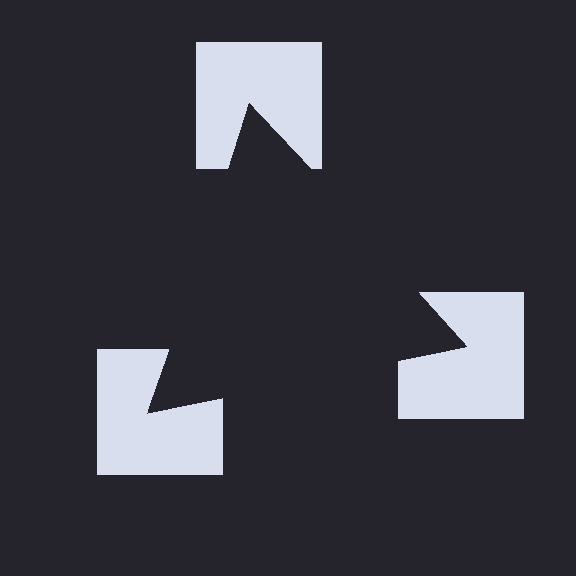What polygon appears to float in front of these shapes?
An illusory triangle — its edges are inferred from the aligned wedge cuts in the notched squares, not physically drawn.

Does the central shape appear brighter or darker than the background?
It typically appears slightly darker than the background, even though no actual brightness change is drawn.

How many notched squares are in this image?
There are 3 — one at each vertex of the illusory triangle.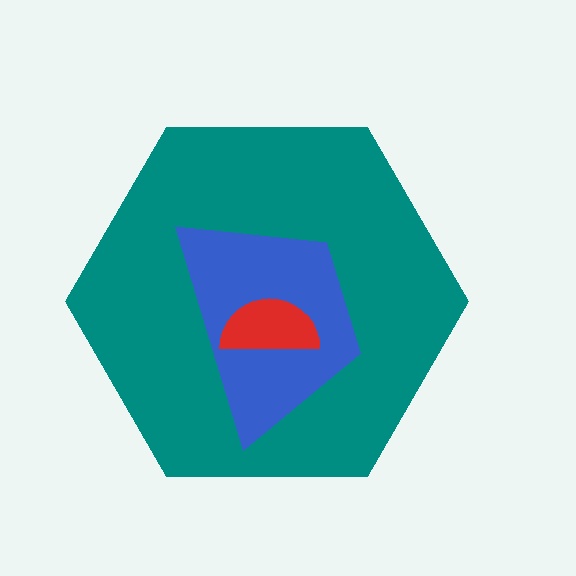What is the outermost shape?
The teal hexagon.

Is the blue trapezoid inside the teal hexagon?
Yes.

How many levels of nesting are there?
3.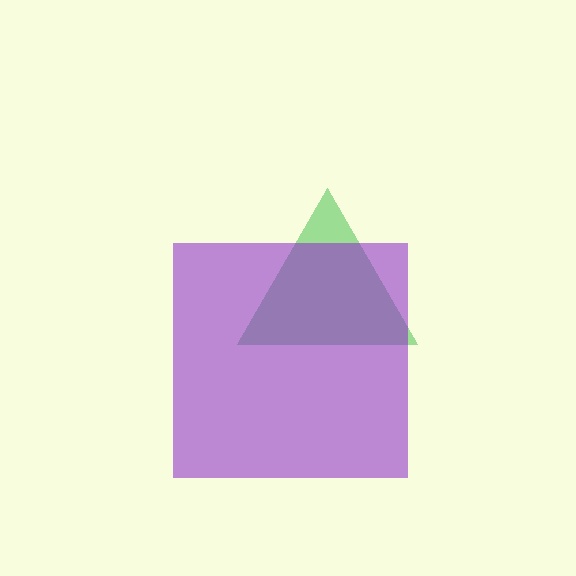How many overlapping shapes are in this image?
There are 2 overlapping shapes in the image.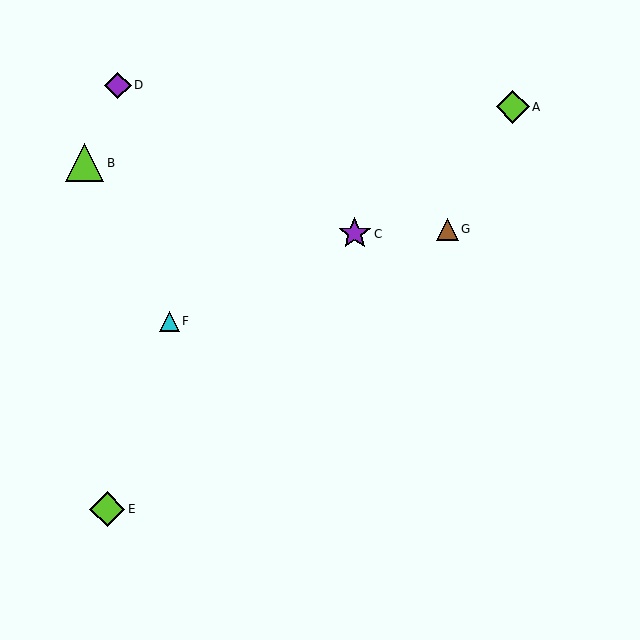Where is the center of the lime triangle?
The center of the lime triangle is at (85, 163).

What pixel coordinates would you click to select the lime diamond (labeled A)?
Click at (513, 107) to select the lime diamond A.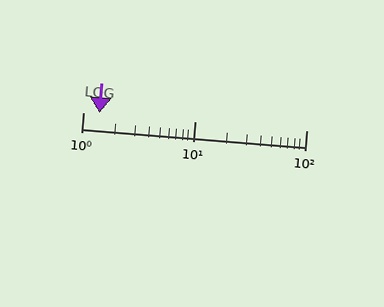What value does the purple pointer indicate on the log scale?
The pointer indicates approximately 1.4.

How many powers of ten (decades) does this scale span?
The scale spans 2 decades, from 1 to 100.